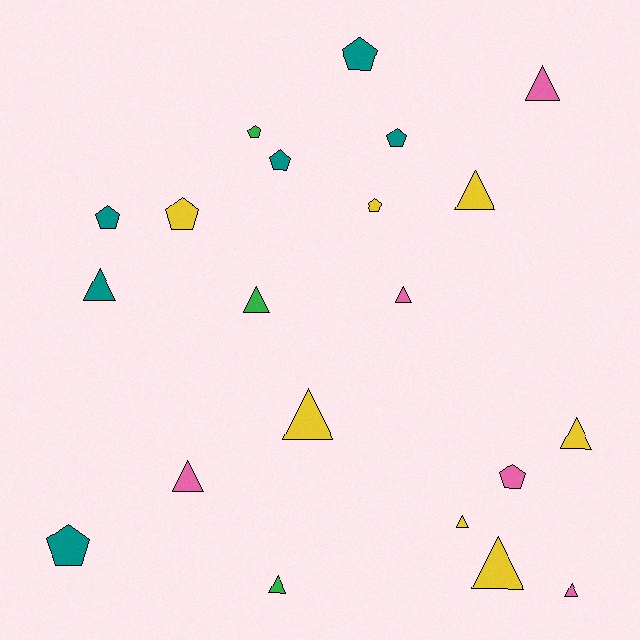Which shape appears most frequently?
Triangle, with 12 objects.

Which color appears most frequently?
Yellow, with 7 objects.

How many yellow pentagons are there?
There are 2 yellow pentagons.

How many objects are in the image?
There are 21 objects.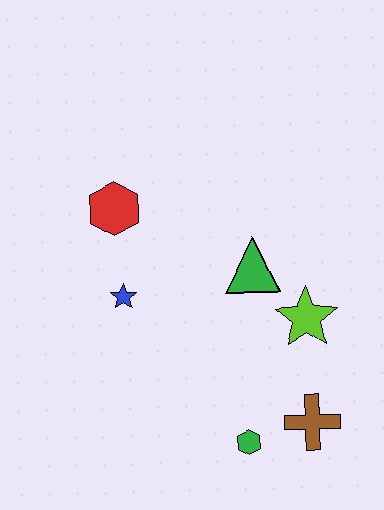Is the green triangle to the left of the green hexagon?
No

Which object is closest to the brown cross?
The green hexagon is closest to the brown cross.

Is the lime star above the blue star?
No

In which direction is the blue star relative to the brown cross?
The blue star is to the left of the brown cross.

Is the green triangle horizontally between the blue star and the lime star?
Yes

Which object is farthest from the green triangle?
The green hexagon is farthest from the green triangle.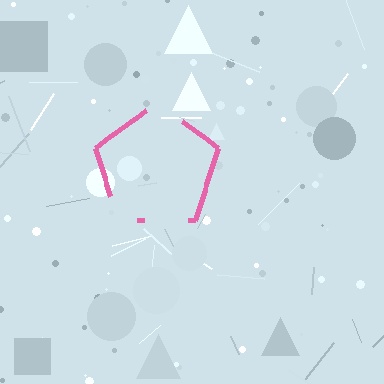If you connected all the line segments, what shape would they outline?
They would outline a pentagon.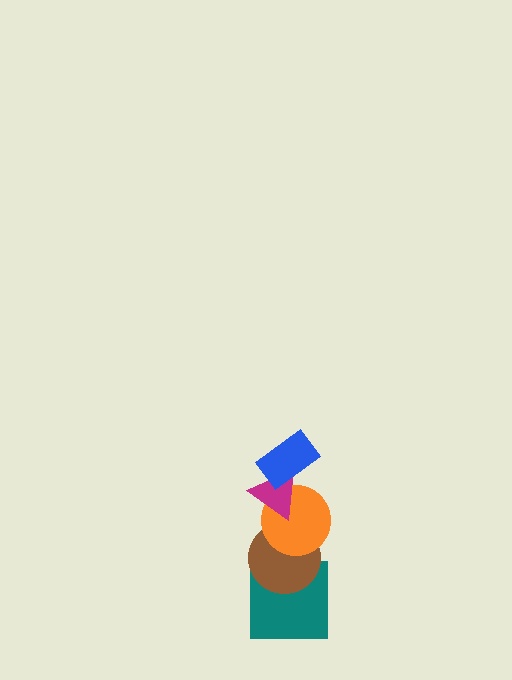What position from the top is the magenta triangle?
The magenta triangle is 2nd from the top.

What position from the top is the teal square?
The teal square is 5th from the top.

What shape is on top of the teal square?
The brown circle is on top of the teal square.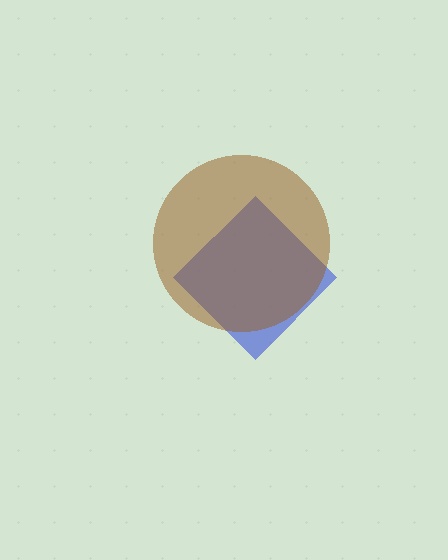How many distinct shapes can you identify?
There are 2 distinct shapes: a blue diamond, a brown circle.